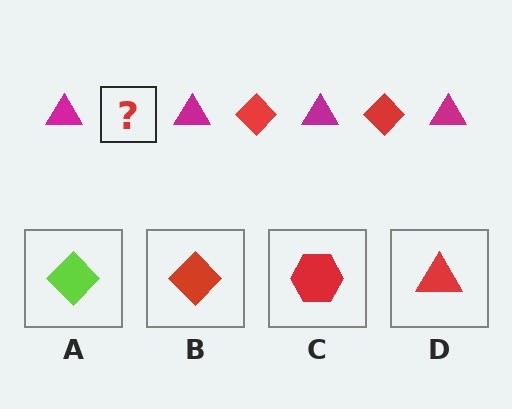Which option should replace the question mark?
Option B.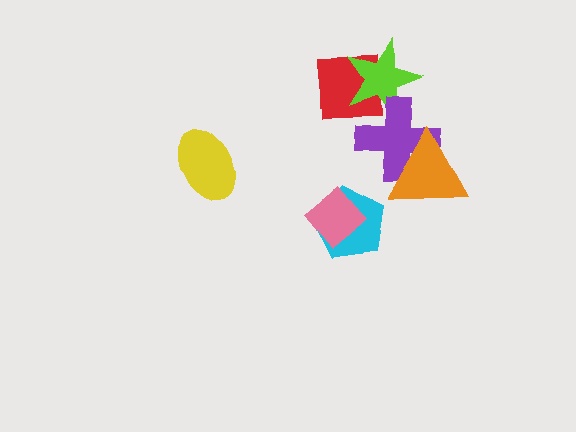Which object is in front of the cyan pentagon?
The pink diamond is in front of the cyan pentagon.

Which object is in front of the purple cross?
The orange triangle is in front of the purple cross.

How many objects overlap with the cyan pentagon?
1 object overlaps with the cyan pentagon.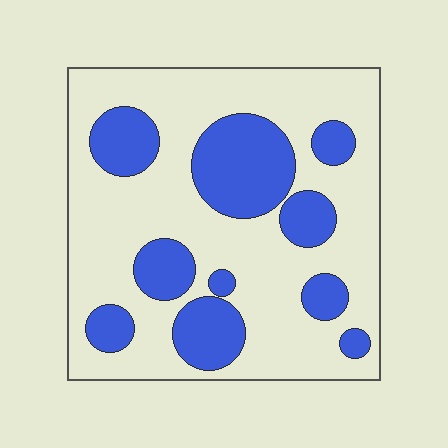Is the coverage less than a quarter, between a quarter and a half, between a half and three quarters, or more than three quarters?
Between a quarter and a half.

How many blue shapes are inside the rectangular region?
10.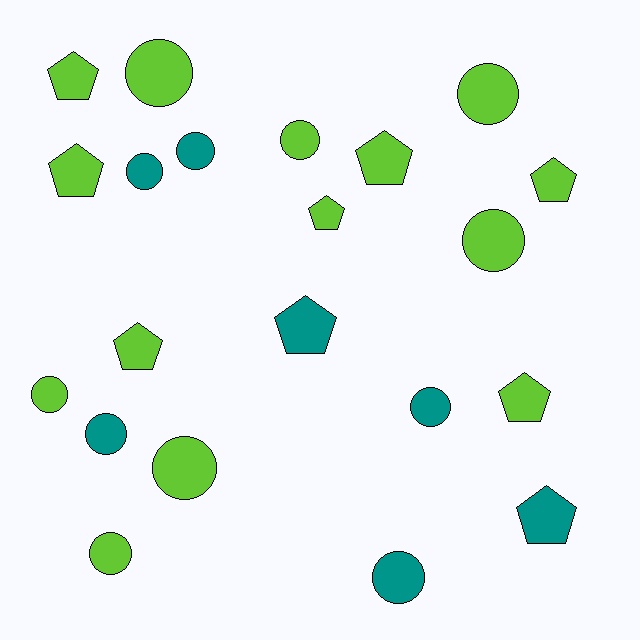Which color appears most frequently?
Lime, with 14 objects.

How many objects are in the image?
There are 21 objects.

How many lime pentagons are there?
There are 7 lime pentagons.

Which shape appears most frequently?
Circle, with 12 objects.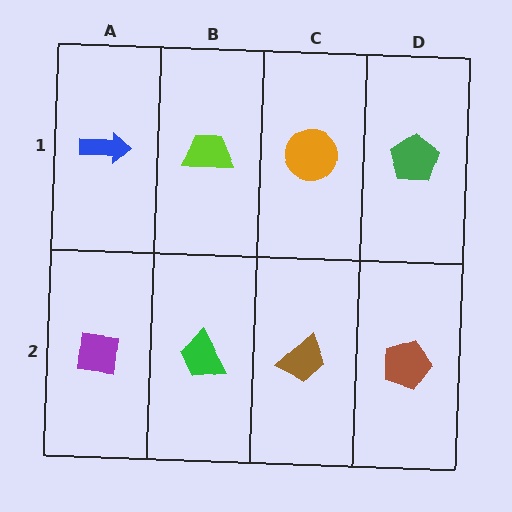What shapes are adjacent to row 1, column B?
A green trapezoid (row 2, column B), a blue arrow (row 1, column A), an orange circle (row 1, column C).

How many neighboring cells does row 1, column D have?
2.